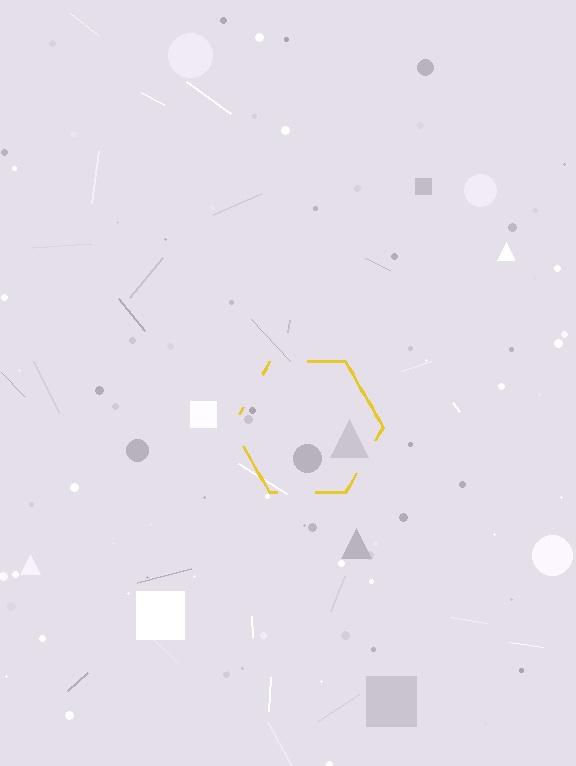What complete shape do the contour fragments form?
The contour fragments form a hexagon.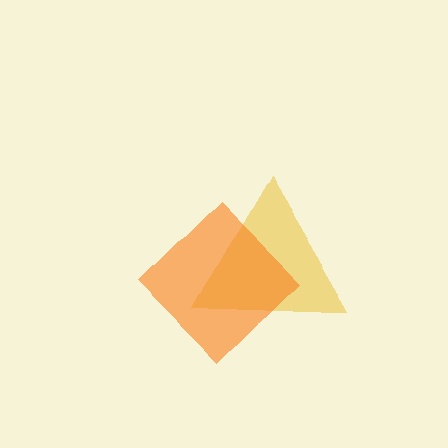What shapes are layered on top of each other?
The layered shapes are: a yellow triangle, an orange diamond.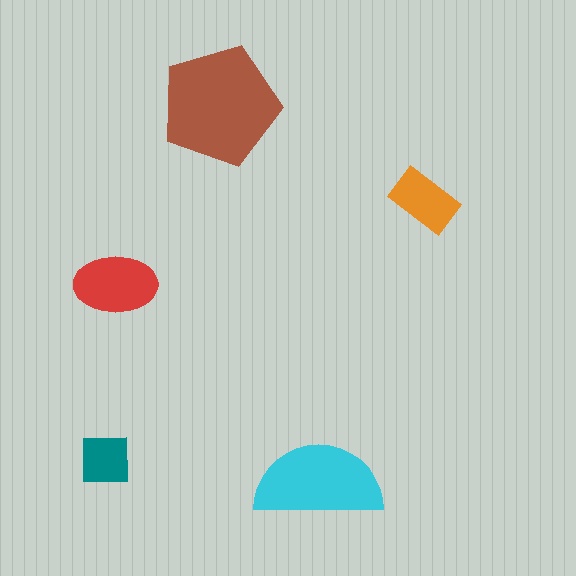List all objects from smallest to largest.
The teal square, the orange rectangle, the red ellipse, the cyan semicircle, the brown pentagon.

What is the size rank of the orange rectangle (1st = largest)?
4th.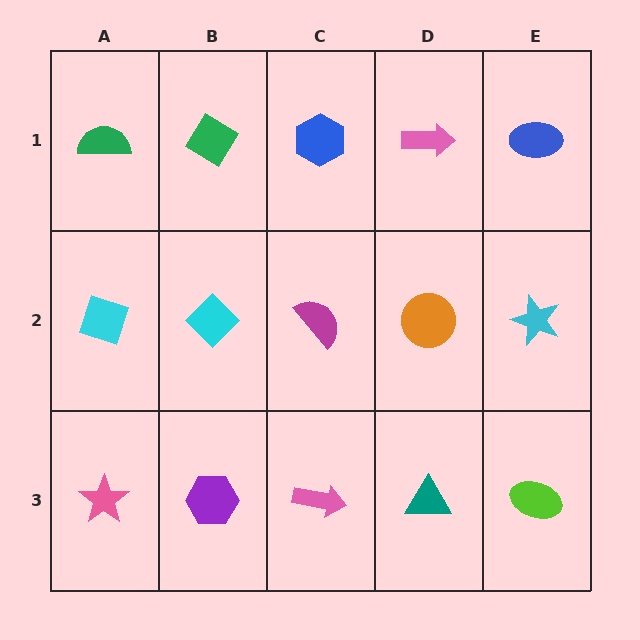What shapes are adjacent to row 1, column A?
A cyan diamond (row 2, column A), a green diamond (row 1, column B).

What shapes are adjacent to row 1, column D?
An orange circle (row 2, column D), a blue hexagon (row 1, column C), a blue ellipse (row 1, column E).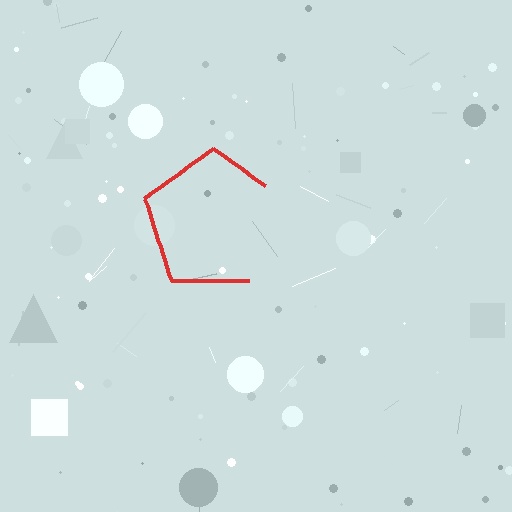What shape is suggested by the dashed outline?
The dashed outline suggests a pentagon.